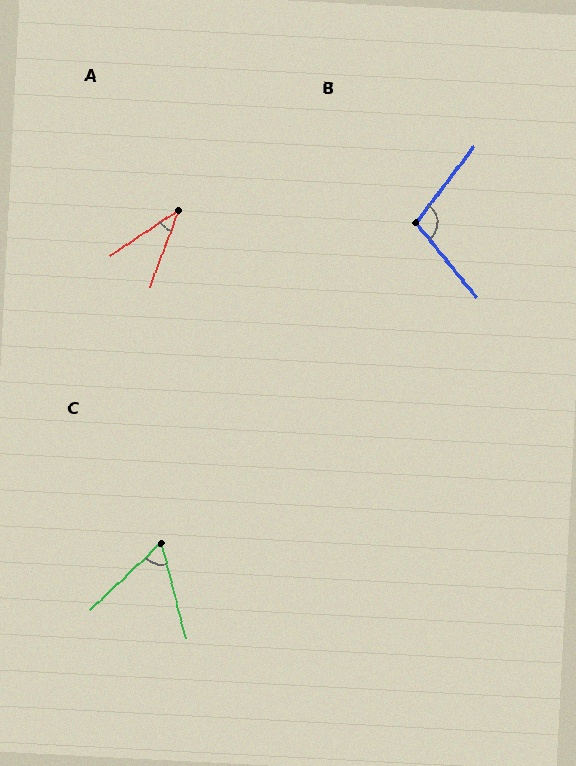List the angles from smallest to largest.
A (35°), C (61°), B (103°).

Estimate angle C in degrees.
Approximately 61 degrees.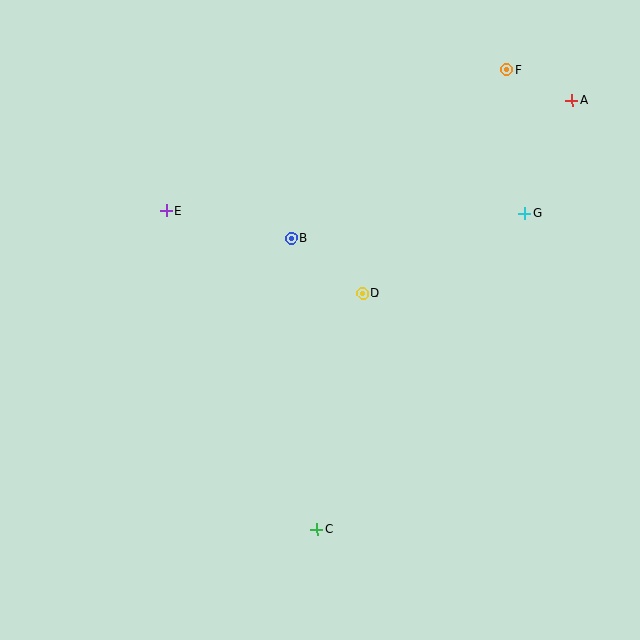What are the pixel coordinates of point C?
Point C is at (317, 529).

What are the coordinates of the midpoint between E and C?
The midpoint between E and C is at (242, 370).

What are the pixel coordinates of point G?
Point G is at (525, 213).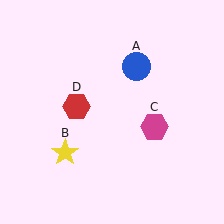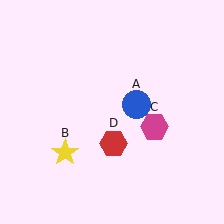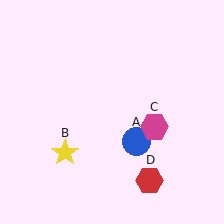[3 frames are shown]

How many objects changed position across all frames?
2 objects changed position: blue circle (object A), red hexagon (object D).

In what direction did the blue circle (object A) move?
The blue circle (object A) moved down.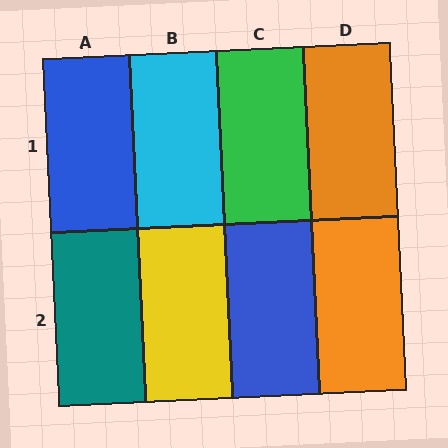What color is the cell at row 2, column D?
Orange.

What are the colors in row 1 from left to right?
Blue, cyan, green, orange.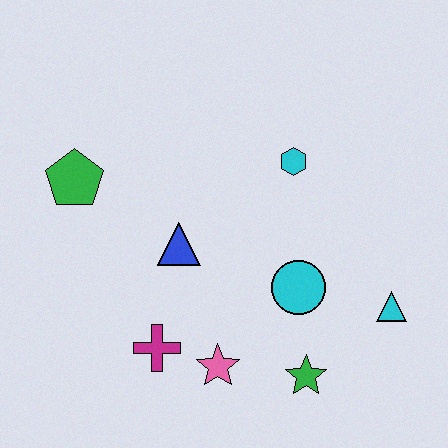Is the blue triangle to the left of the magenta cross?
No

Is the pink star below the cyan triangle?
Yes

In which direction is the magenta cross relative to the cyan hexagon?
The magenta cross is below the cyan hexagon.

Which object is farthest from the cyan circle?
The green pentagon is farthest from the cyan circle.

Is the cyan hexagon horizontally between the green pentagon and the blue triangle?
No